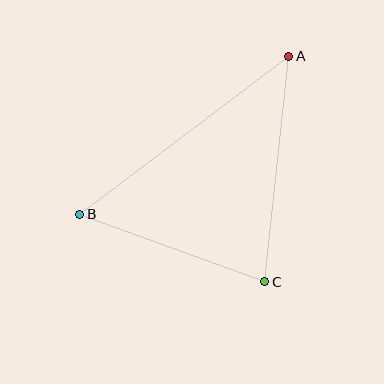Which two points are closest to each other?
Points B and C are closest to each other.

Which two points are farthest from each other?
Points A and B are farthest from each other.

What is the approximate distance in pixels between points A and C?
The distance between A and C is approximately 227 pixels.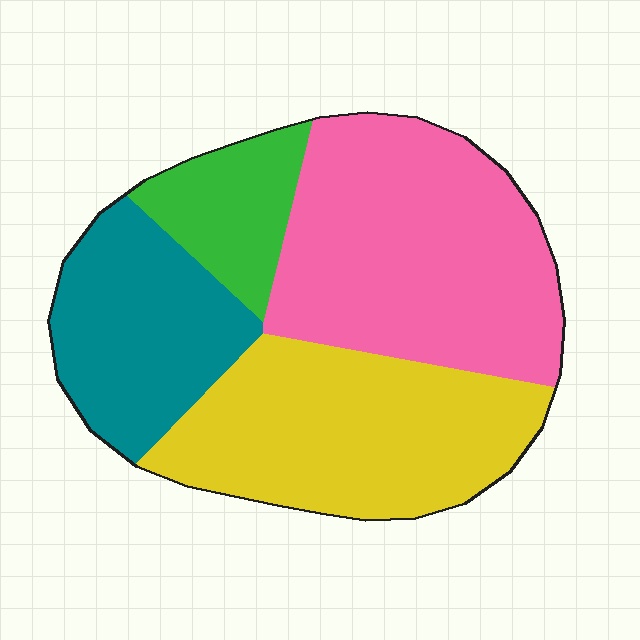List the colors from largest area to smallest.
From largest to smallest: pink, yellow, teal, green.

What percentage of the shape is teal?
Teal covers around 20% of the shape.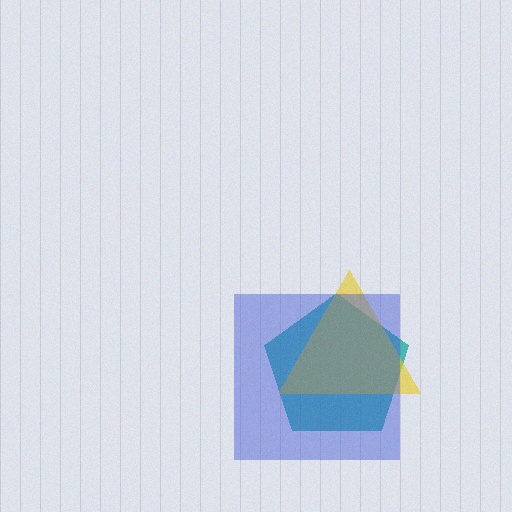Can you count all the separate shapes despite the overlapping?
Yes, there are 3 separate shapes.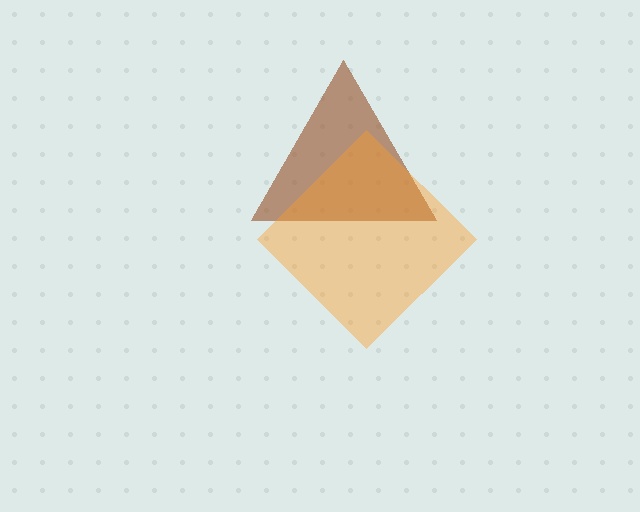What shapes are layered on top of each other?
The layered shapes are: a brown triangle, an orange diamond.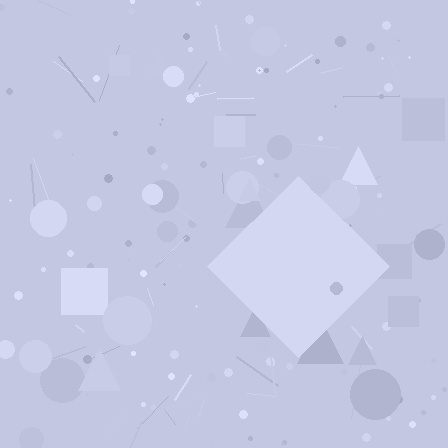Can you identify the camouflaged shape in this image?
The camouflaged shape is a diamond.